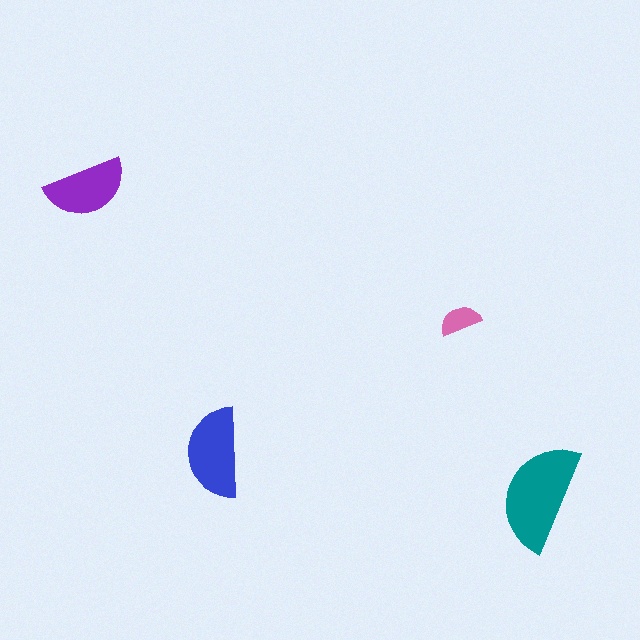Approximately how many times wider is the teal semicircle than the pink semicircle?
About 2.5 times wider.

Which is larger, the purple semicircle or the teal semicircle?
The teal one.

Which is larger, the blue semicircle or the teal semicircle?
The teal one.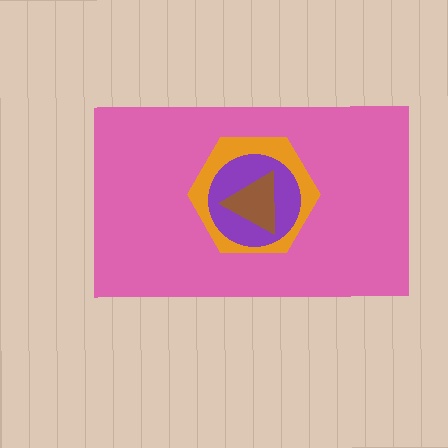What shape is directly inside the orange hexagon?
The purple circle.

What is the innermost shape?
The brown triangle.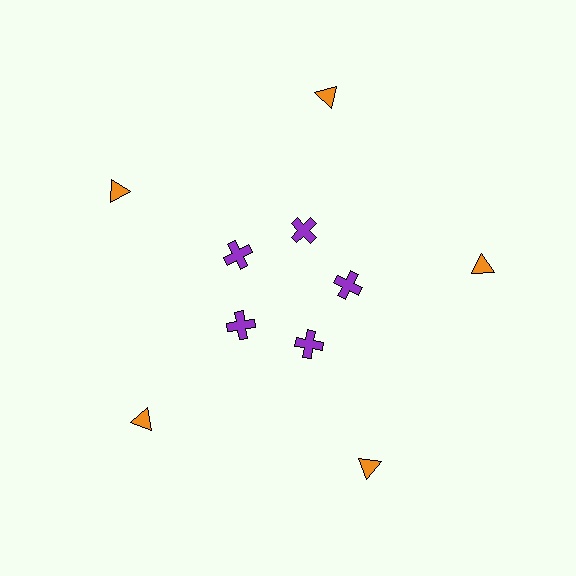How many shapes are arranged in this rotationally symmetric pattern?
There are 10 shapes, arranged in 5 groups of 2.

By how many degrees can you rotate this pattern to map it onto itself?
The pattern maps onto itself every 72 degrees of rotation.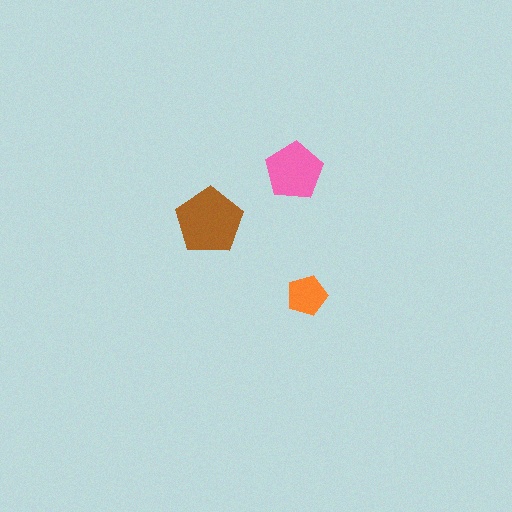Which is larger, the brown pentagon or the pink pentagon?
The brown one.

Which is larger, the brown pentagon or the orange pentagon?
The brown one.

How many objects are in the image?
There are 3 objects in the image.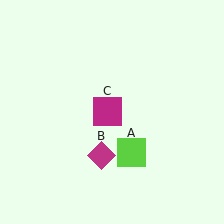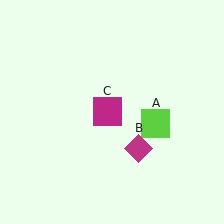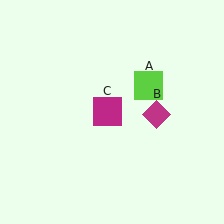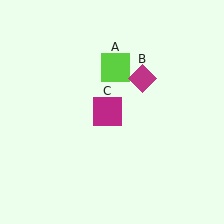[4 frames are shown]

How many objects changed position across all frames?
2 objects changed position: lime square (object A), magenta diamond (object B).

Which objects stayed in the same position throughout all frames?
Magenta square (object C) remained stationary.